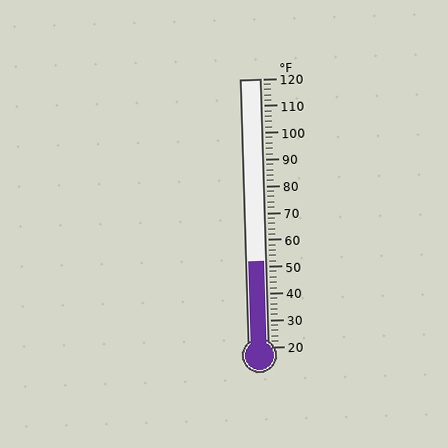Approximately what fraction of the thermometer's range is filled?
The thermometer is filled to approximately 30% of its range.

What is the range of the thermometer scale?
The thermometer scale ranges from 20°F to 120°F.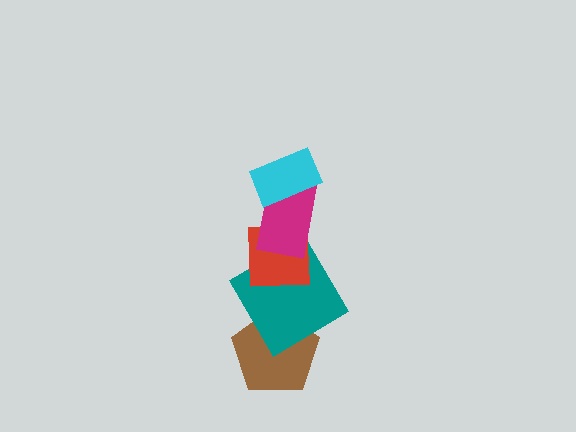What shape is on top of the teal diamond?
The red square is on top of the teal diamond.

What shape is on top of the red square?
The magenta rectangle is on top of the red square.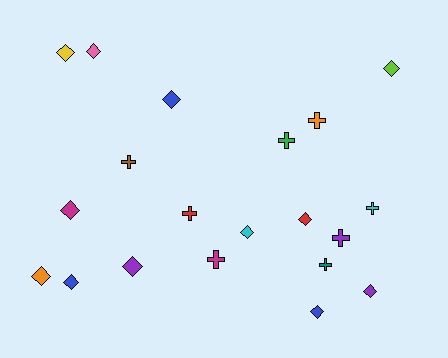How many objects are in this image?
There are 20 objects.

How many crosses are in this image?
There are 8 crosses.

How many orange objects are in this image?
There are 2 orange objects.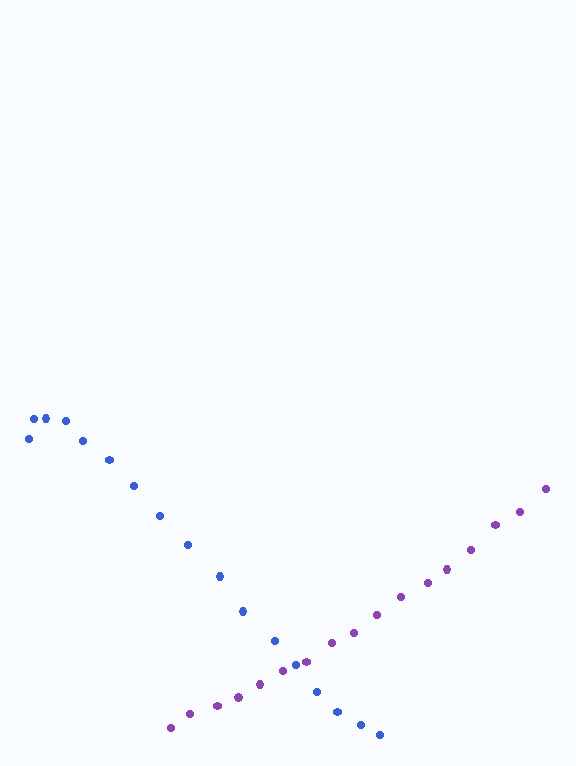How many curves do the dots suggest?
There are 2 distinct paths.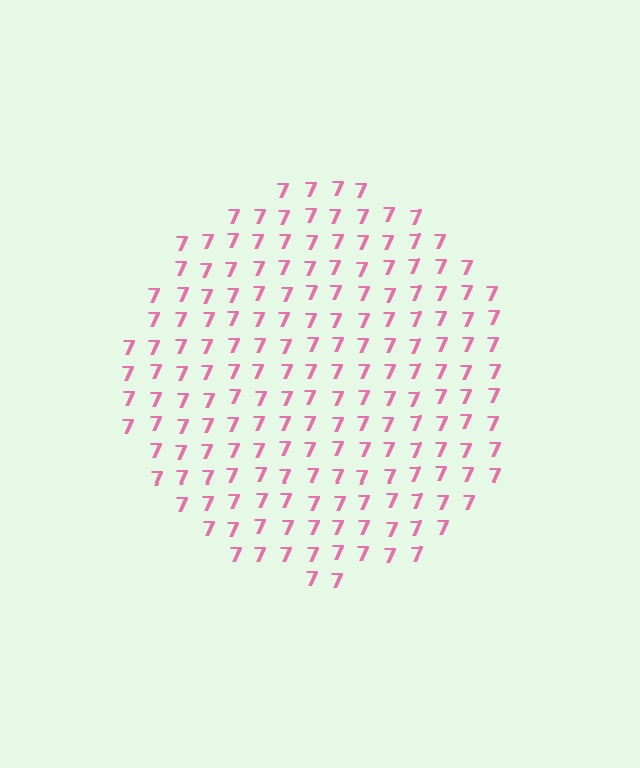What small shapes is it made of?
It is made of small digit 7's.